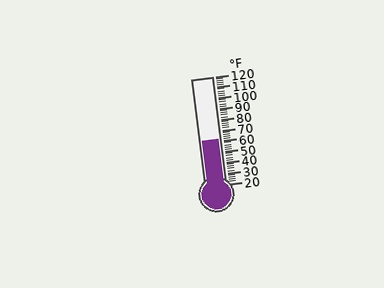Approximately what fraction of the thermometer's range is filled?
The thermometer is filled to approximately 40% of its range.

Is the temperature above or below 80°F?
The temperature is below 80°F.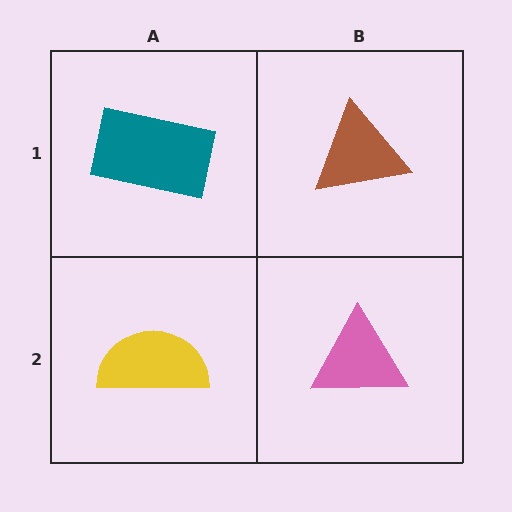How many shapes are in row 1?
2 shapes.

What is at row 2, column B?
A pink triangle.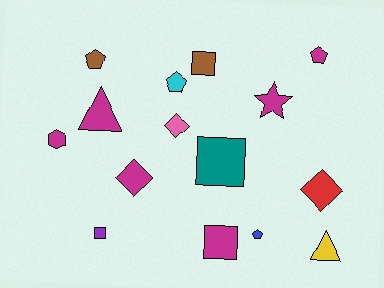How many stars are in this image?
There is 1 star.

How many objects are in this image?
There are 15 objects.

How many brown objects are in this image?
There are 2 brown objects.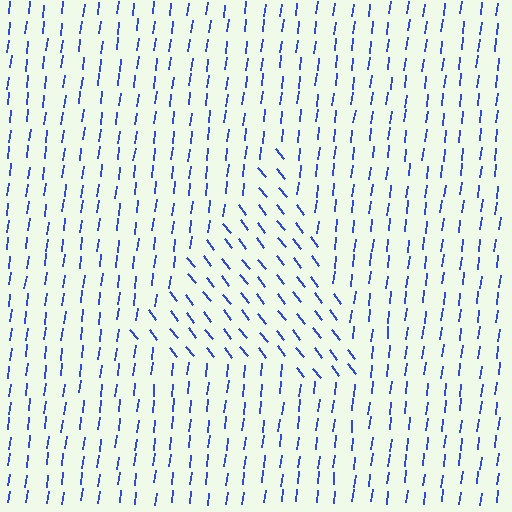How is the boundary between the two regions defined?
The boundary is defined purely by a change in line orientation (approximately 45 degrees difference). All lines are the same color and thickness.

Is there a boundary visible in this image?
Yes, there is a texture boundary formed by a change in line orientation.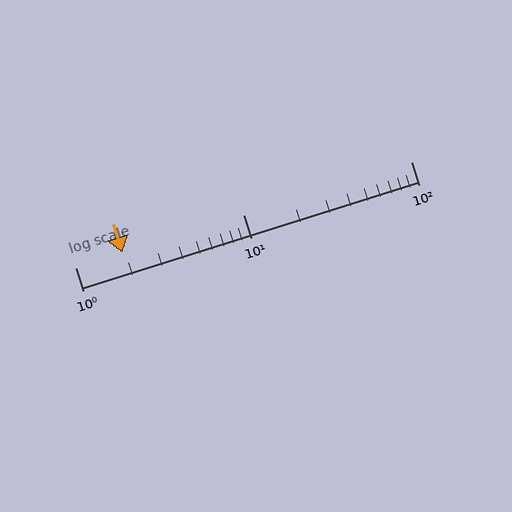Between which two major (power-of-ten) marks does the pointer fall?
The pointer is between 1 and 10.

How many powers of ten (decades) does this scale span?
The scale spans 2 decades, from 1 to 100.